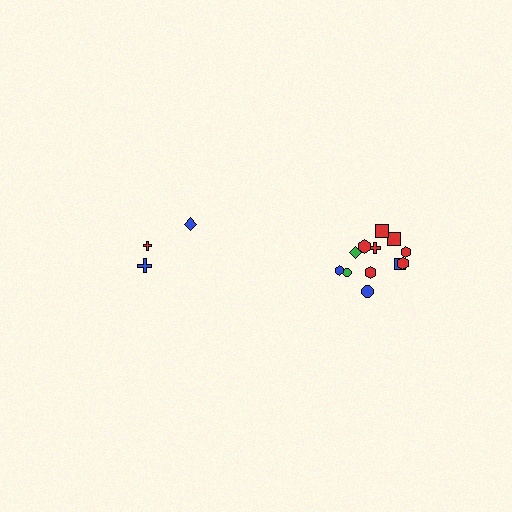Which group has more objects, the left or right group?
The right group.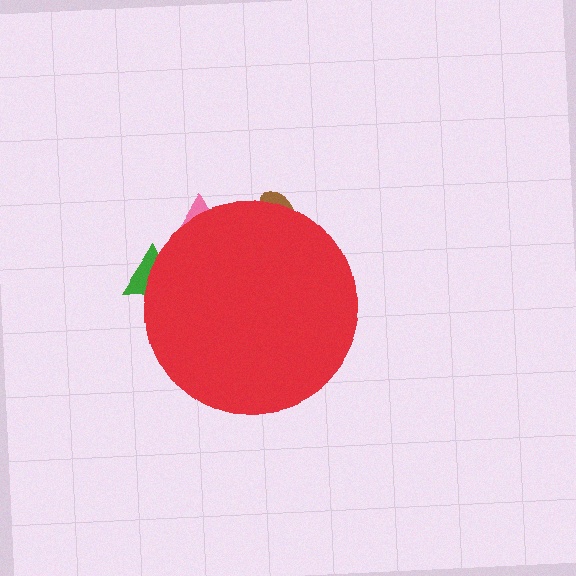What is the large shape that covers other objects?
A red circle.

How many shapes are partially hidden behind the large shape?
3 shapes are partially hidden.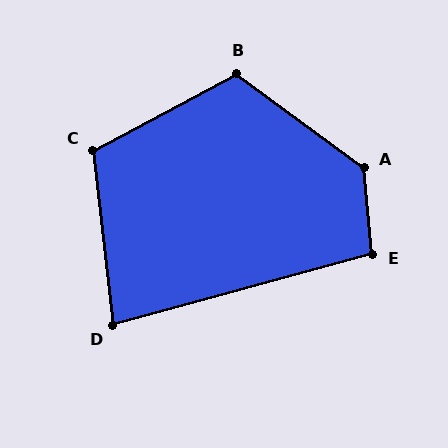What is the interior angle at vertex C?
Approximately 112 degrees (obtuse).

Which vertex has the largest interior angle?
A, at approximately 132 degrees.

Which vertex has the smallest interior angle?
D, at approximately 81 degrees.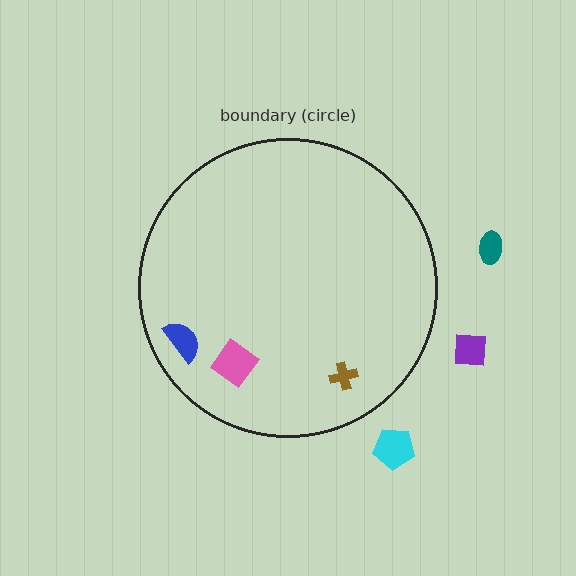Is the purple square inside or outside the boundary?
Outside.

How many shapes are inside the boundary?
3 inside, 3 outside.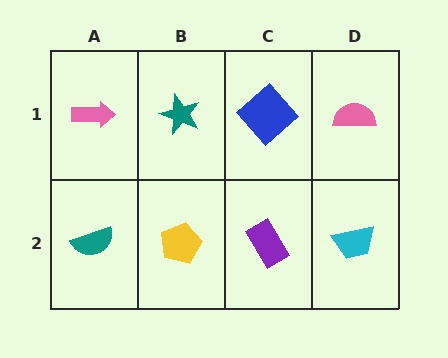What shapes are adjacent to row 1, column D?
A cyan trapezoid (row 2, column D), a blue diamond (row 1, column C).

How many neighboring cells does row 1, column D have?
2.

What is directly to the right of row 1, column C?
A pink semicircle.